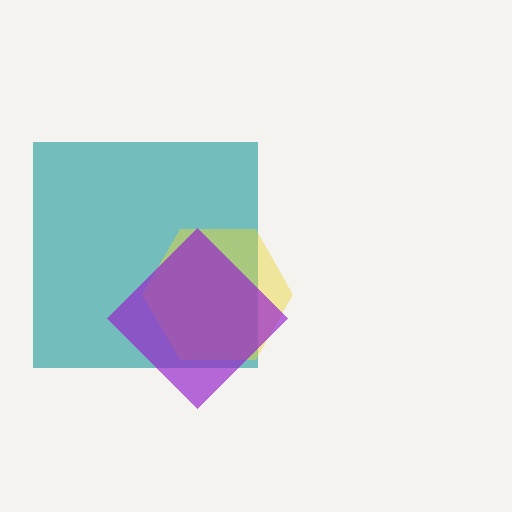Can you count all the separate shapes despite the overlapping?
Yes, there are 3 separate shapes.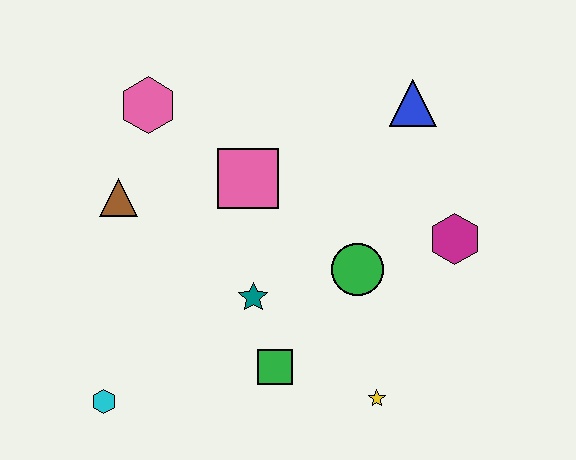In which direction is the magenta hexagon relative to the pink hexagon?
The magenta hexagon is to the right of the pink hexagon.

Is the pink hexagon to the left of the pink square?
Yes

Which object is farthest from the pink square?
The cyan hexagon is farthest from the pink square.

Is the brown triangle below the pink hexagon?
Yes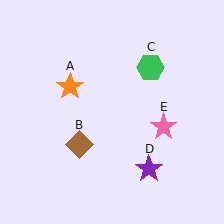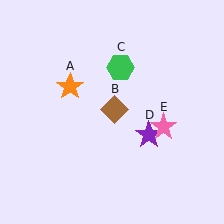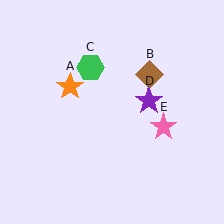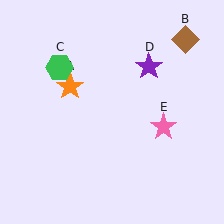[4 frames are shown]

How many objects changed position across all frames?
3 objects changed position: brown diamond (object B), green hexagon (object C), purple star (object D).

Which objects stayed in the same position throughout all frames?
Orange star (object A) and pink star (object E) remained stationary.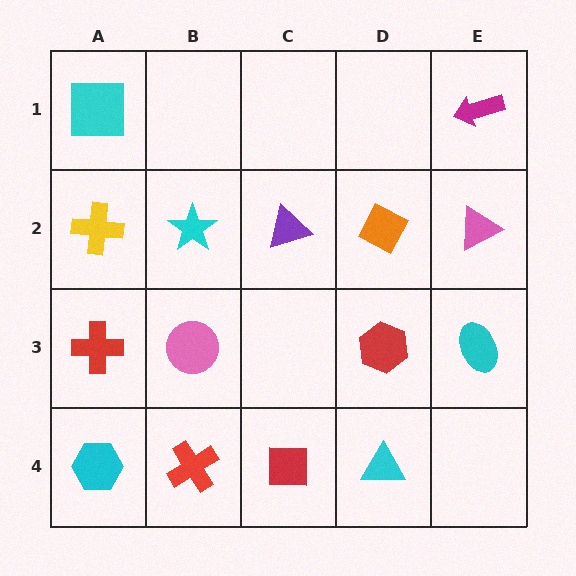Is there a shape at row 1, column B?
No, that cell is empty.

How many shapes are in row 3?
4 shapes.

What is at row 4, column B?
A red cross.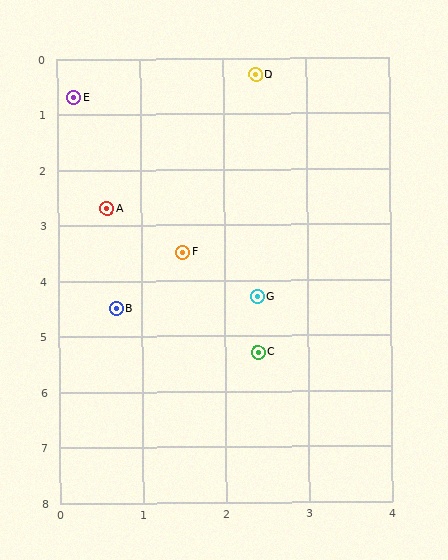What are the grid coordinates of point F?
Point F is at approximately (1.5, 3.5).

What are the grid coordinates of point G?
Point G is at approximately (2.4, 4.3).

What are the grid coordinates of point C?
Point C is at approximately (2.4, 5.3).